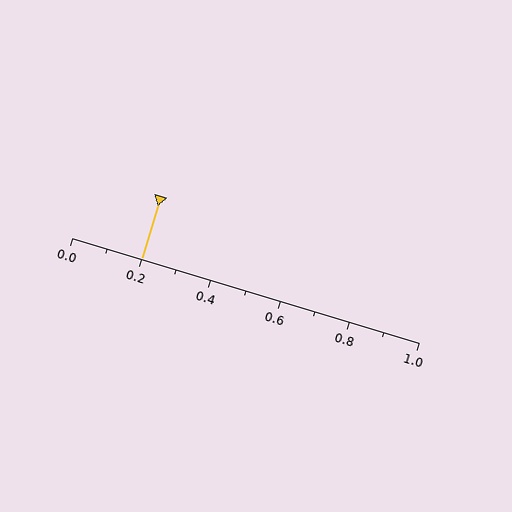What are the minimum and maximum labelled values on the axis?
The axis runs from 0.0 to 1.0.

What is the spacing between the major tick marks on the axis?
The major ticks are spaced 0.2 apart.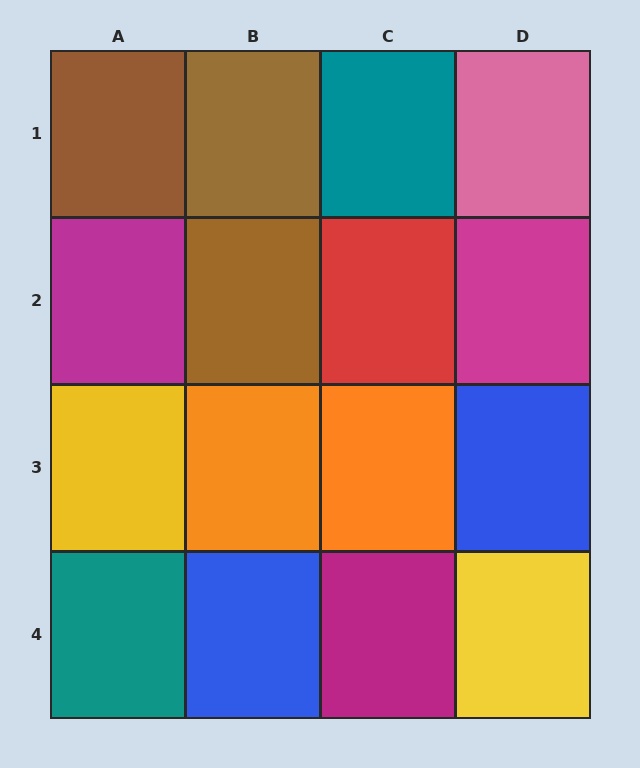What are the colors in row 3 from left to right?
Yellow, orange, orange, blue.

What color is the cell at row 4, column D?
Yellow.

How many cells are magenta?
3 cells are magenta.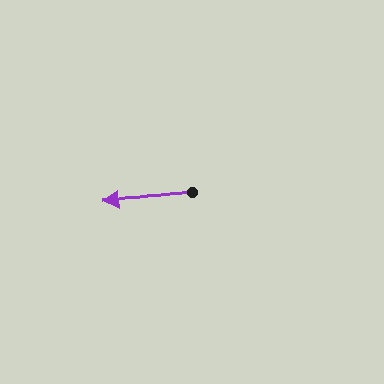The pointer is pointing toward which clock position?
Roughly 9 o'clock.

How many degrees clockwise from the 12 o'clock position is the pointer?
Approximately 267 degrees.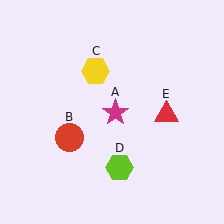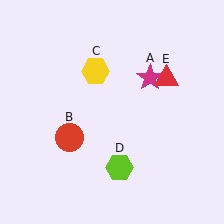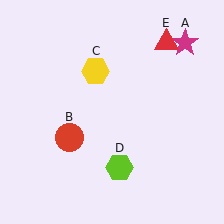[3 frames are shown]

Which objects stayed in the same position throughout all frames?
Red circle (object B) and yellow hexagon (object C) and lime hexagon (object D) remained stationary.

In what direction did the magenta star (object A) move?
The magenta star (object A) moved up and to the right.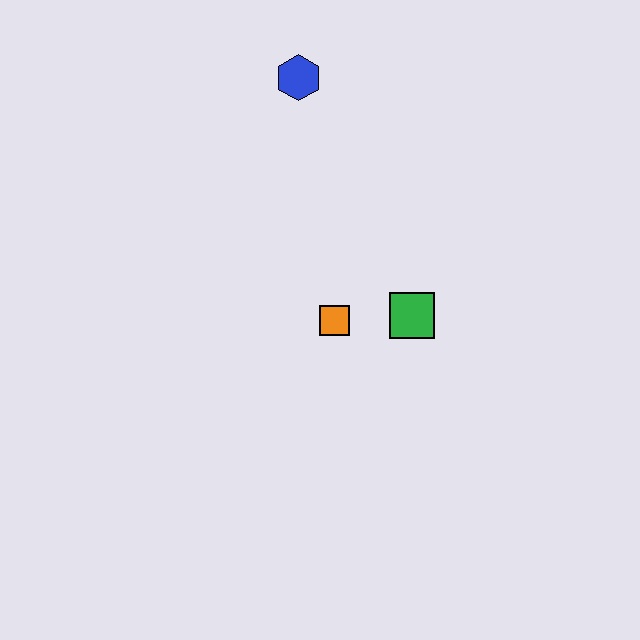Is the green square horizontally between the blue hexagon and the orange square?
No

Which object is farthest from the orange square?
The blue hexagon is farthest from the orange square.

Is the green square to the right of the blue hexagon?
Yes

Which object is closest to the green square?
The orange square is closest to the green square.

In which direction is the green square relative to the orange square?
The green square is to the right of the orange square.